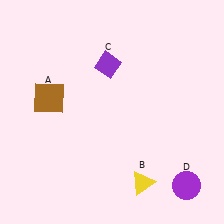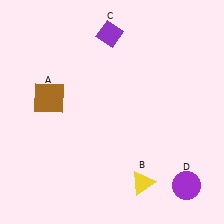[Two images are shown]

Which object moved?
The purple diamond (C) moved up.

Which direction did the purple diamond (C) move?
The purple diamond (C) moved up.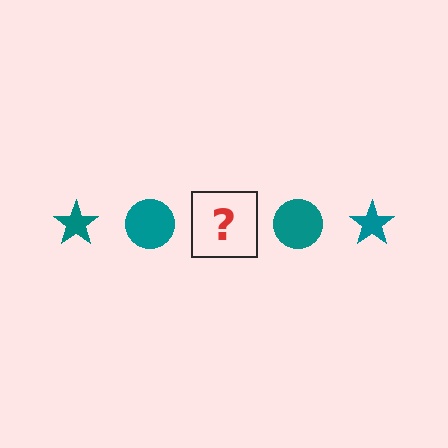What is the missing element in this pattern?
The missing element is a teal star.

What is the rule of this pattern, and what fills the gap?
The rule is that the pattern cycles through star, circle shapes in teal. The gap should be filled with a teal star.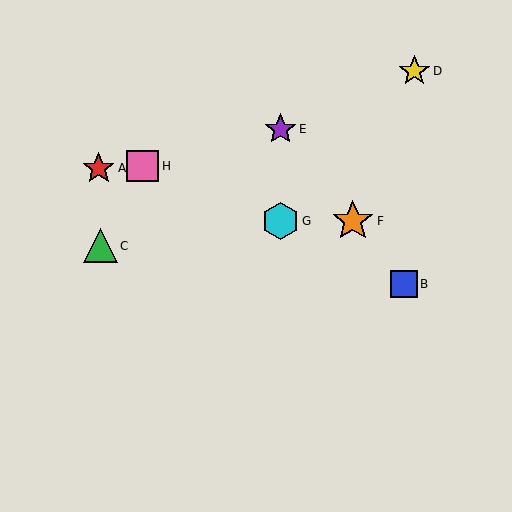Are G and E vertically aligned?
Yes, both are at x≈281.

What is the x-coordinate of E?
Object E is at x≈281.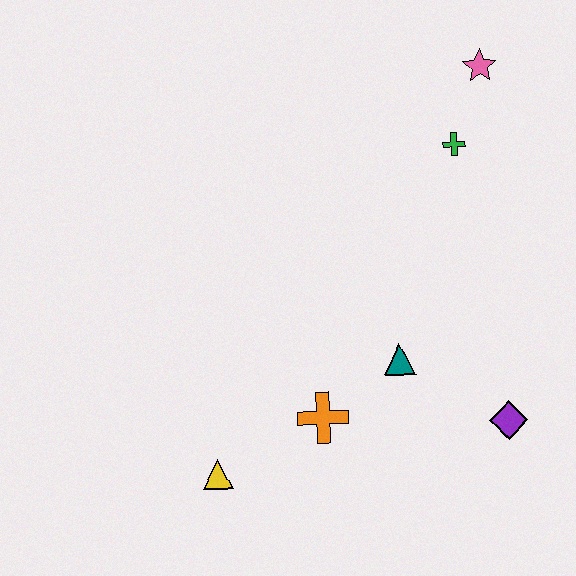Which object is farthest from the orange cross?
The pink star is farthest from the orange cross.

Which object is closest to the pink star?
The green cross is closest to the pink star.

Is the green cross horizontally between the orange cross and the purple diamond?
Yes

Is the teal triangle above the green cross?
No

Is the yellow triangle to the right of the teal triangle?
No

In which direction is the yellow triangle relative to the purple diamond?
The yellow triangle is to the left of the purple diamond.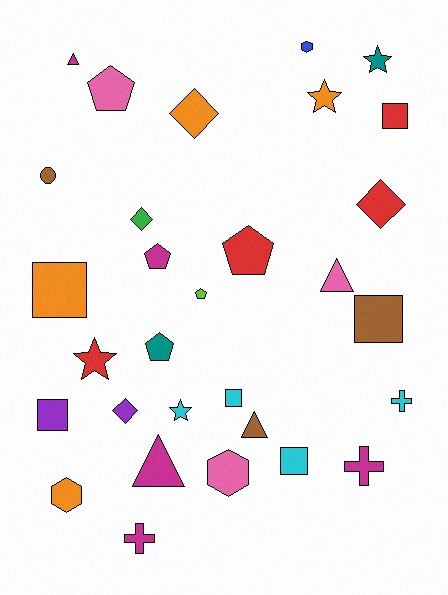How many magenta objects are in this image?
There are 5 magenta objects.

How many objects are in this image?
There are 30 objects.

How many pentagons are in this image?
There are 5 pentagons.